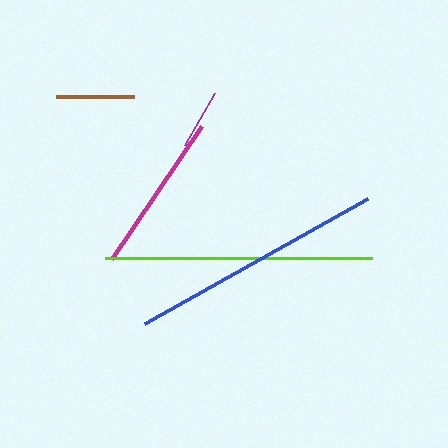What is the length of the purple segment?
The purple segment is approximately 60 pixels long.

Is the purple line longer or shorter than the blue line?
The blue line is longer than the purple line.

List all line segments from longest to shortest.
From longest to shortest: lime, blue, magenta, brown, purple.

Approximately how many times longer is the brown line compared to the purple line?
The brown line is approximately 1.3 times the length of the purple line.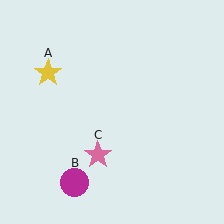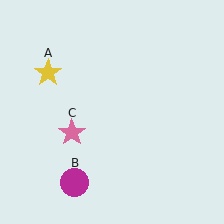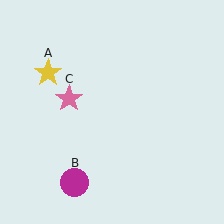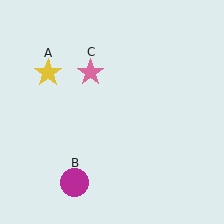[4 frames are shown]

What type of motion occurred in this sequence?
The pink star (object C) rotated clockwise around the center of the scene.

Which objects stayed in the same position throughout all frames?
Yellow star (object A) and magenta circle (object B) remained stationary.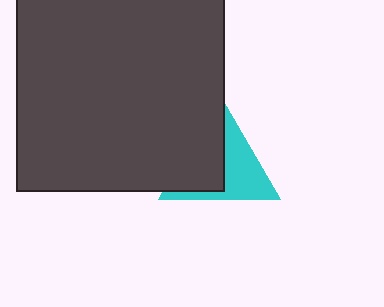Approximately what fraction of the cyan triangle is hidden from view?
Roughly 51% of the cyan triangle is hidden behind the dark gray square.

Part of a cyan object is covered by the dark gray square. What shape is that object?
It is a triangle.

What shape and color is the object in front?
The object in front is a dark gray square.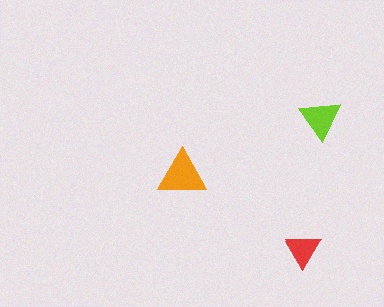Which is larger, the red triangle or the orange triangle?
The orange one.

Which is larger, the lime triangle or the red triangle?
The lime one.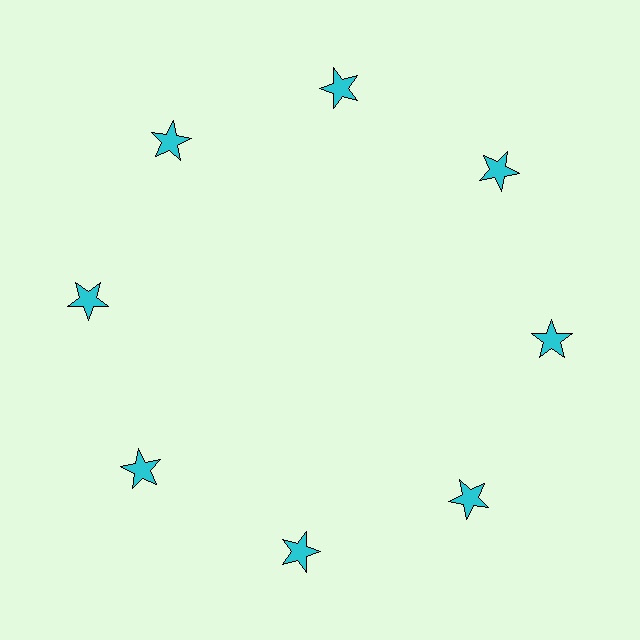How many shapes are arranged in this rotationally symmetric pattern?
There are 8 shapes, arranged in 8 groups of 1.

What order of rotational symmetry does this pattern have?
This pattern has 8-fold rotational symmetry.